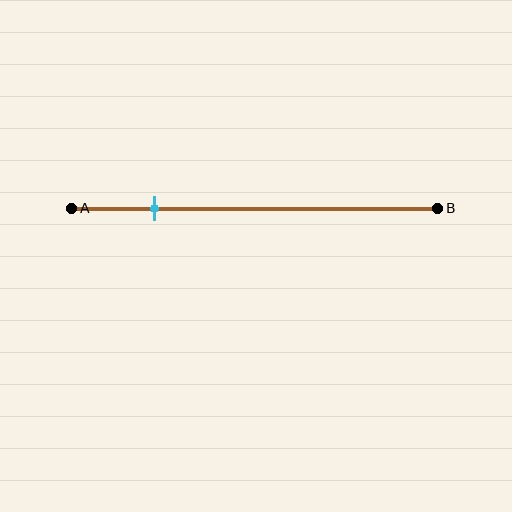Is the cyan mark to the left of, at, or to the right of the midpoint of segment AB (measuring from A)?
The cyan mark is to the left of the midpoint of segment AB.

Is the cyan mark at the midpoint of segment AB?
No, the mark is at about 25% from A, not at the 50% midpoint.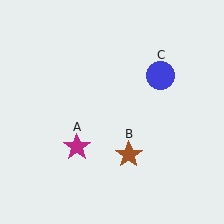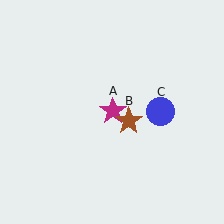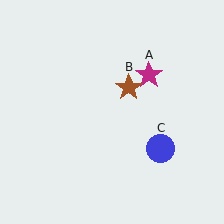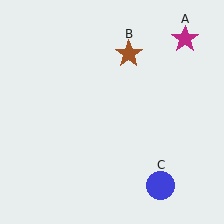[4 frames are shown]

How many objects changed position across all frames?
3 objects changed position: magenta star (object A), brown star (object B), blue circle (object C).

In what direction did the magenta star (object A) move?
The magenta star (object A) moved up and to the right.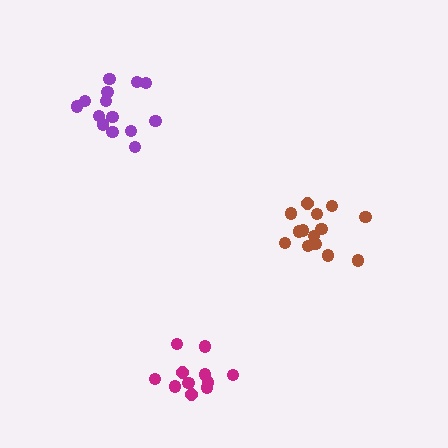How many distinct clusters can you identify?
There are 3 distinct clusters.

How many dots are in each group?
Group 1: 11 dots, Group 2: 14 dots, Group 3: 14 dots (39 total).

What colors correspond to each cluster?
The clusters are colored: magenta, purple, brown.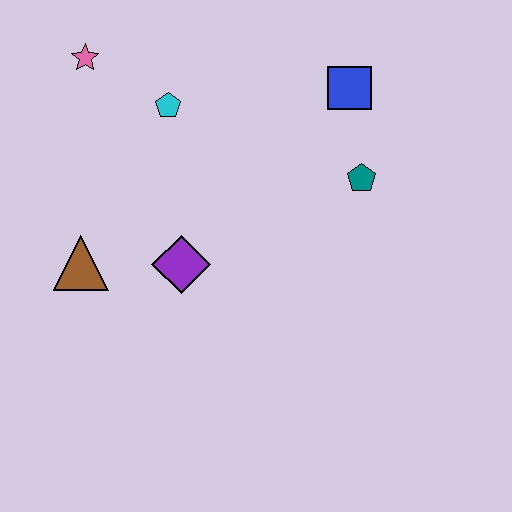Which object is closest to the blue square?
The teal pentagon is closest to the blue square.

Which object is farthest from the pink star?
The teal pentagon is farthest from the pink star.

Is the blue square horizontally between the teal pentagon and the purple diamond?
Yes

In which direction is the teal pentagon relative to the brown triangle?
The teal pentagon is to the right of the brown triangle.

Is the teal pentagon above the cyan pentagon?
No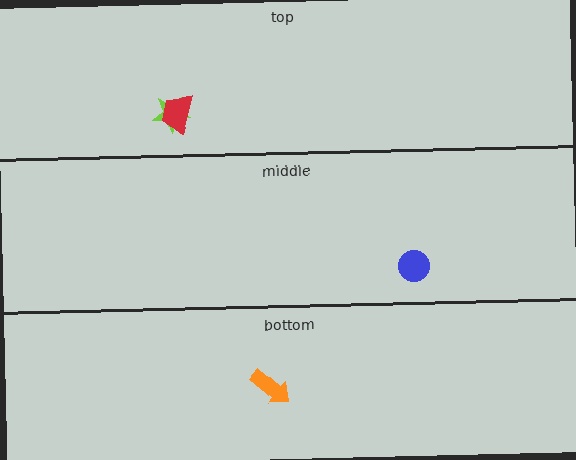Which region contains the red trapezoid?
The top region.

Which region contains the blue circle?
The middle region.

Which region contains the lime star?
The top region.